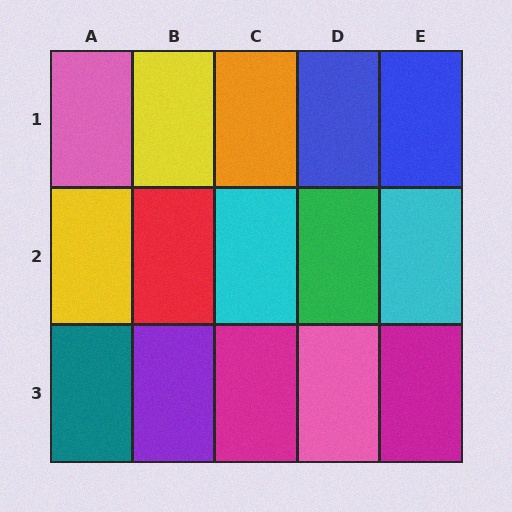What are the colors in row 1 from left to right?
Pink, yellow, orange, blue, blue.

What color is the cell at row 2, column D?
Green.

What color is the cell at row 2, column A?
Yellow.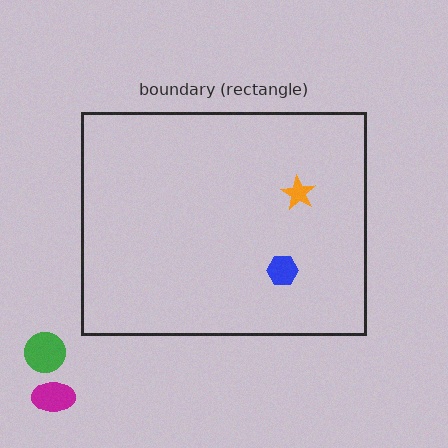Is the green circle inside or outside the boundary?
Outside.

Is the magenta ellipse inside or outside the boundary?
Outside.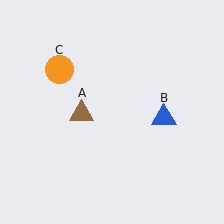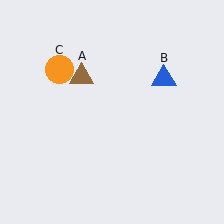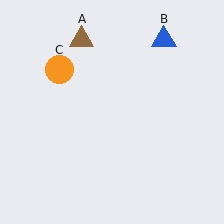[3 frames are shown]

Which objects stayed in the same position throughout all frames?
Orange circle (object C) remained stationary.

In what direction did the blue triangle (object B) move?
The blue triangle (object B) moved up.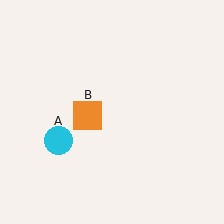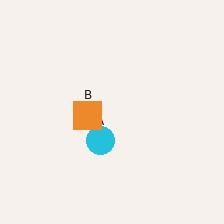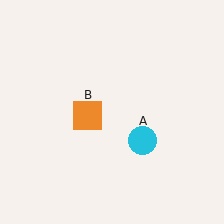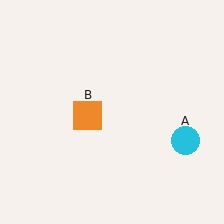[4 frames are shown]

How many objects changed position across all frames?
1 object changed position: cyan circle (object A).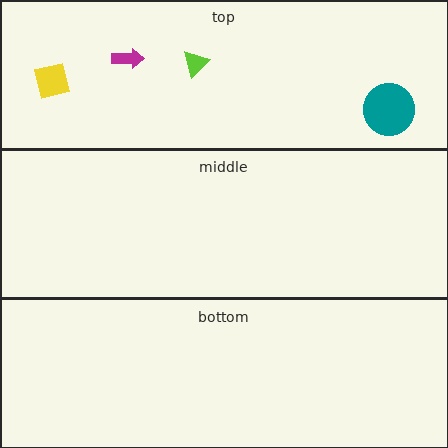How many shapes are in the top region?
4.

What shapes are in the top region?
The lime triangle, the teal circle, the magenta arrow, the yellow square.